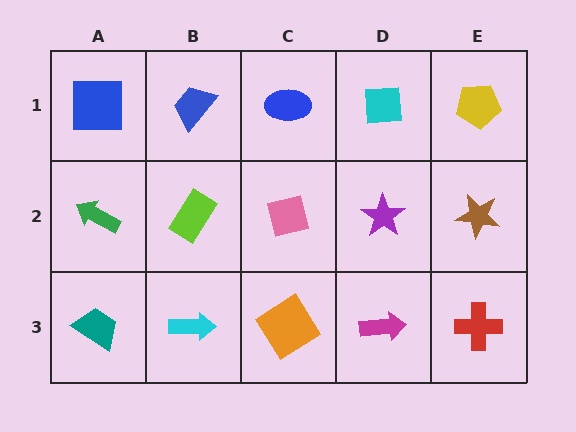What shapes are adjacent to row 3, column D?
A purple star (row 2, column D), an orange diamond (row 3, column C), a red cross (row 3, column E).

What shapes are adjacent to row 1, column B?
A lime rectangle (row 2, column B), a blue square (row 1, column A), a blue ellipse (row 1, column C).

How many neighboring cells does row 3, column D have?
3.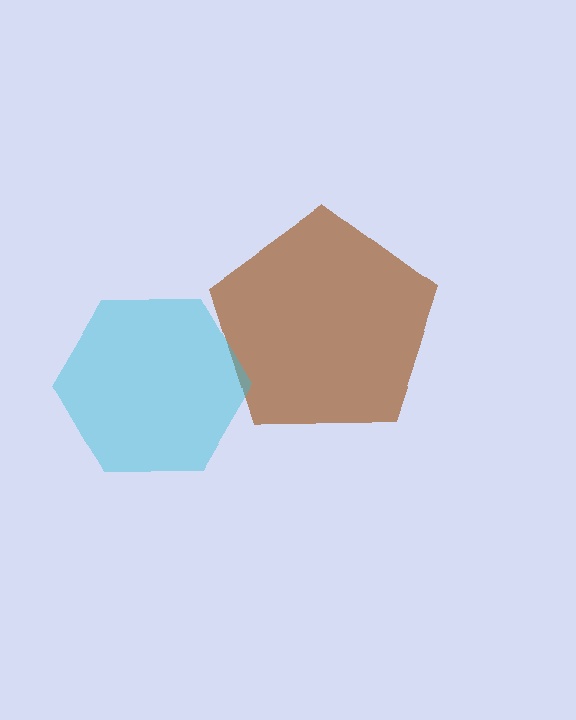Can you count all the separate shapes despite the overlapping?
Yes, there are 2 separate shapes.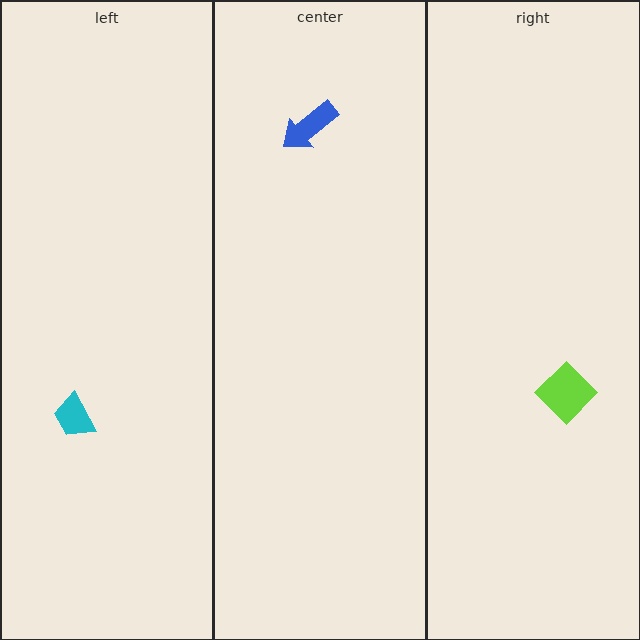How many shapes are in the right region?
1.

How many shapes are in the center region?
1.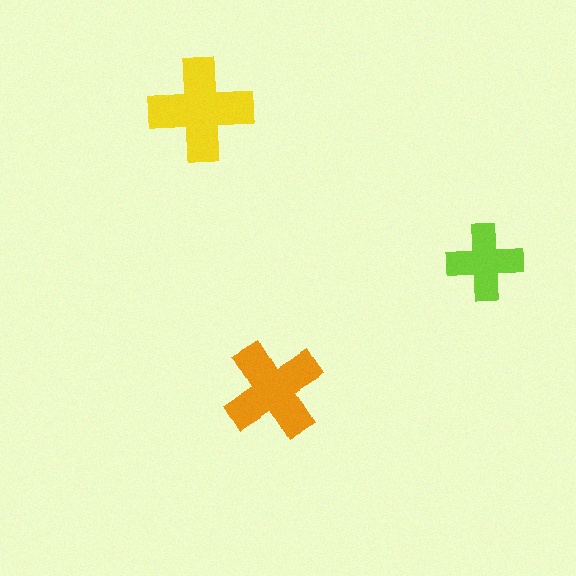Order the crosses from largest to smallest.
the yellow one, the orange one, the lime one.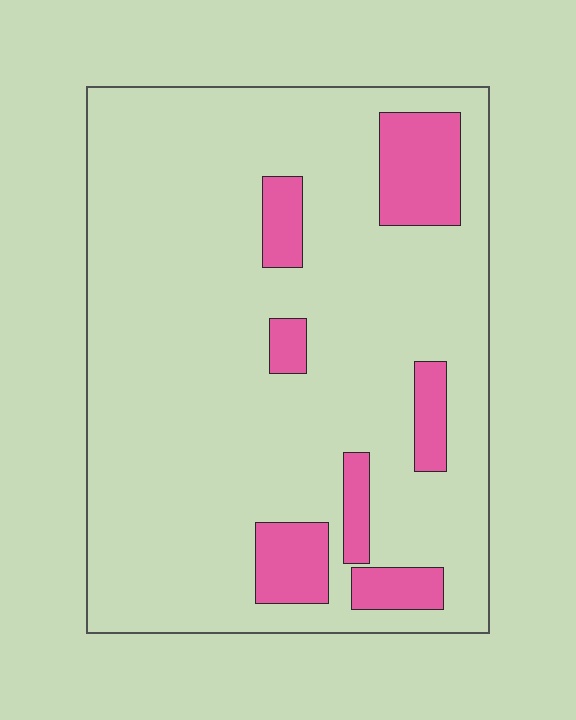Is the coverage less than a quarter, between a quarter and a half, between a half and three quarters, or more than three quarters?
Less than a quarter.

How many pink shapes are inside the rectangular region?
7.